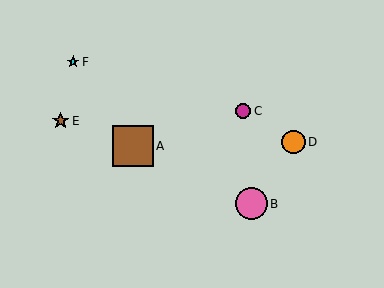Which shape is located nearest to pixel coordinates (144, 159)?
The brown square (labeled A) at (133, 146) is nearest to that location.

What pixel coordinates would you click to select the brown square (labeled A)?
Click at (133, 146) to select the brown square A.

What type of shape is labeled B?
Shape B is a pink circle.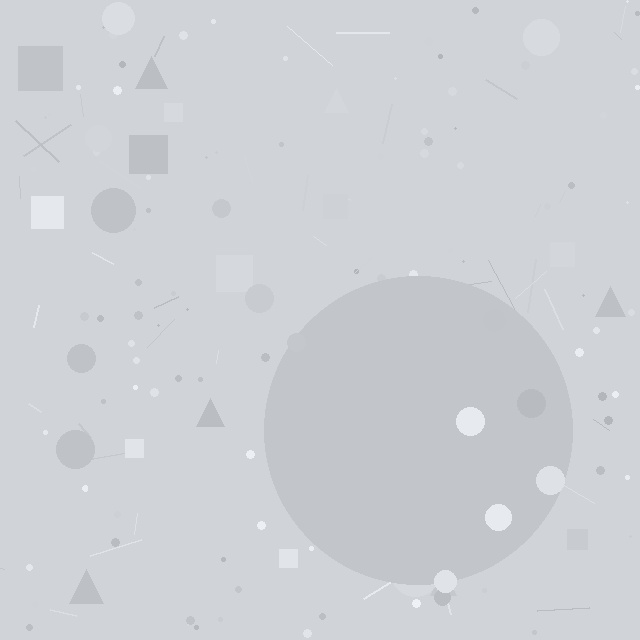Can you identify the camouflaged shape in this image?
The camouflaged shape is a circle.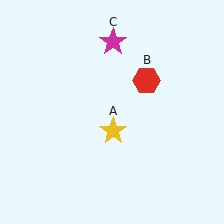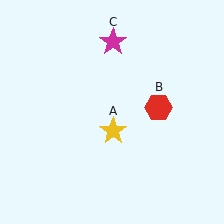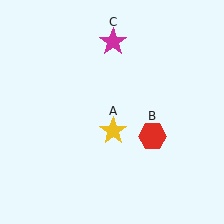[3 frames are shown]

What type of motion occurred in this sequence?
The red hexagon (object B) rotated clockwise around the center of the scene.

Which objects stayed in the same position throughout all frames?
Yellow star (object A) and magenta star (object C) remained stationary.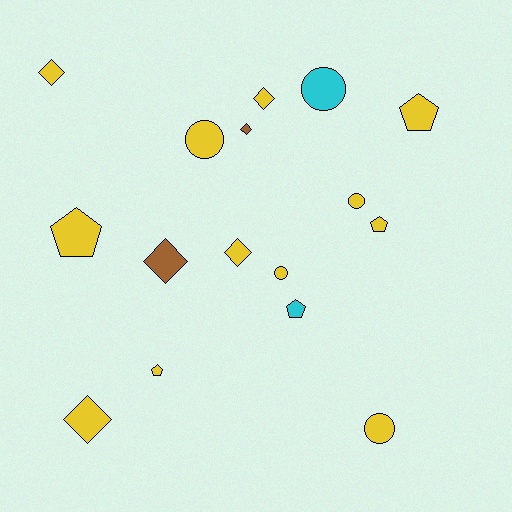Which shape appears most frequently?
Diamond, with 6 objects.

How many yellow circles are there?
There are 4 yellow circles.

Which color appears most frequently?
Yellow, with 12 objects.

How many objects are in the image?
There are 16 objects.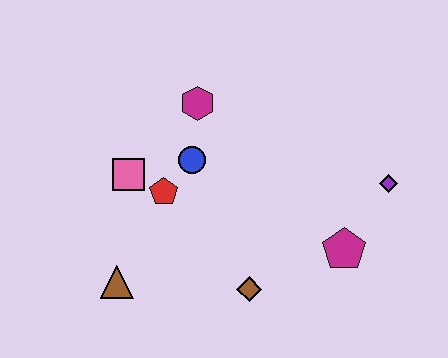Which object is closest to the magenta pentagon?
The purple diamond is closest to the magenta pentagon.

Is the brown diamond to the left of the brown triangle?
No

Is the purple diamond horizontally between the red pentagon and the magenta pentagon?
No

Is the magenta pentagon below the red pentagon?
Yes